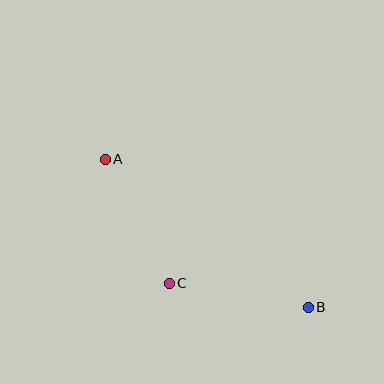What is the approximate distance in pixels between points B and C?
The distance between B and C is approximately 141 pixels.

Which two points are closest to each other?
Points A and C are closest to each other.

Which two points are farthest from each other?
Points A and B are farthest from each other.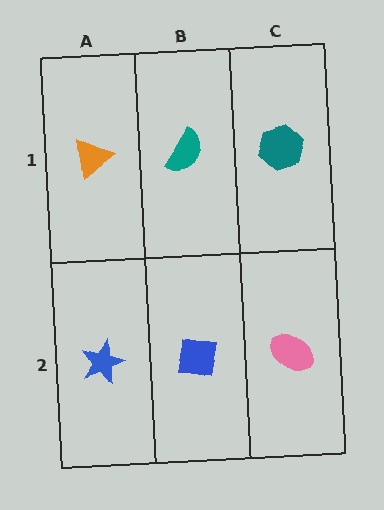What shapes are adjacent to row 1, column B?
A blue square (row 2, column B), an orange triangle (row 1, column A), a teal hexagon (row 1, column C).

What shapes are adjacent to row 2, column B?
A teal semicircle (row 1, column B), a blue star (row 2, column A), a pink ellipse (row 2, column C).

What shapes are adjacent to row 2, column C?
A teal hexagon (row 1, column C), a blue square (row 2, column B).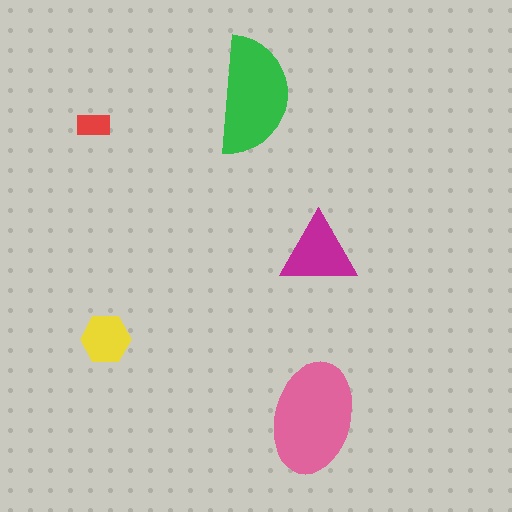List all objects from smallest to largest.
The red rectangle, the yellow hexagon, the magenta triangle, the green semicircle, the pink ellipse.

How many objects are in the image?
There are 5 objects in the image.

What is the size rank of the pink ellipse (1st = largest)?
1st.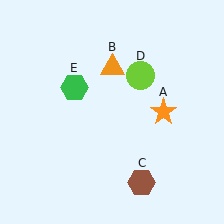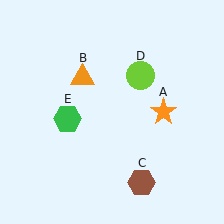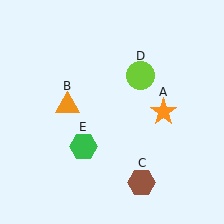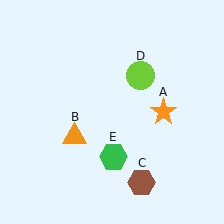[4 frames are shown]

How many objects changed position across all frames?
2 objects changed position: orange triangle (object B), green hexagon (object E).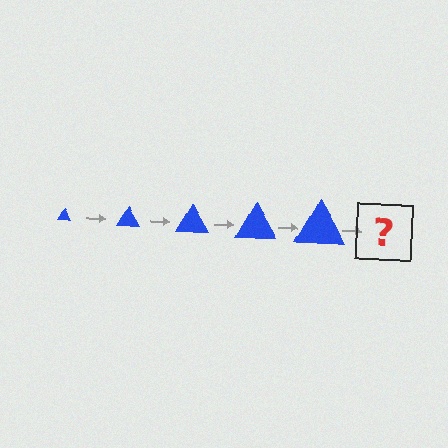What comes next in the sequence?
The next element should be a blue triangle, larger than the previous one.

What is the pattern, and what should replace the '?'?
The pattern is that the triangle gets progressively larger each step. The '?' should be a blue triangle, larger than the previous one.